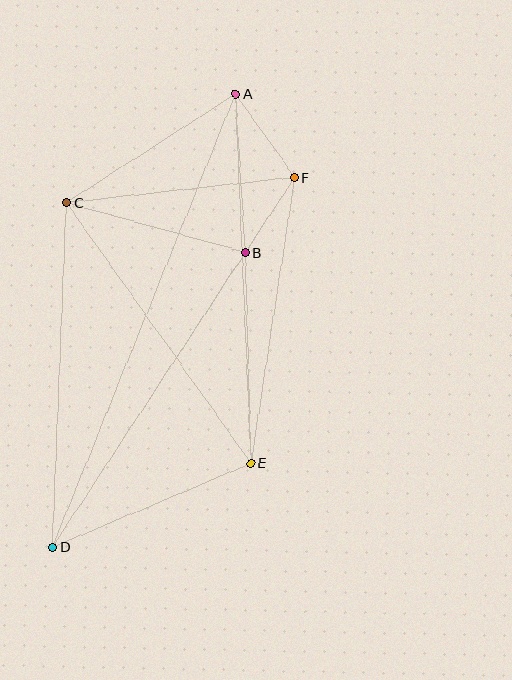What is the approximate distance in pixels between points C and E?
The distance between C and E is approximately 319 pixels.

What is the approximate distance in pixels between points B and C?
The distance between B and C is approximately 185 pixels.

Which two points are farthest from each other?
Points A and D are farthest from each other.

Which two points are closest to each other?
Points B and F are closest to each other.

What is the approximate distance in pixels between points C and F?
The distance between C and F is approximately 230 pixels.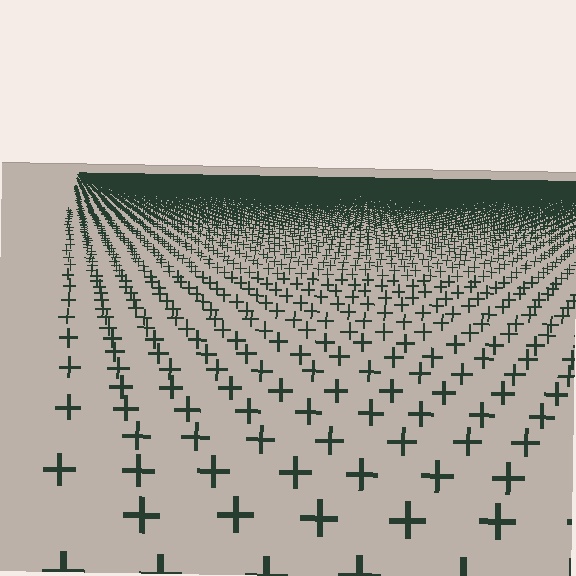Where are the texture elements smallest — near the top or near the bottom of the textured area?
Near the top.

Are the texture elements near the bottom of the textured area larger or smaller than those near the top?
Larger. Near the bottom, elements are closer to the viewer and appear at a bigger on-screen size.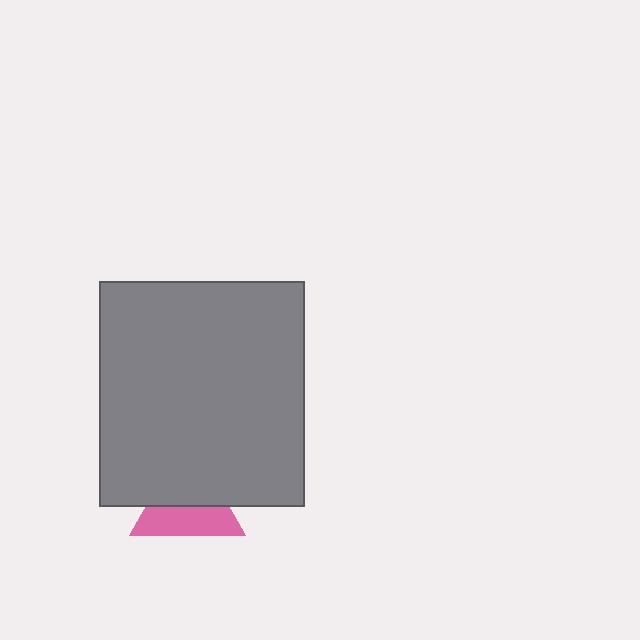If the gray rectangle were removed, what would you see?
You would see the complete pink triangle.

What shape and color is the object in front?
The object in front is a gray rectangle.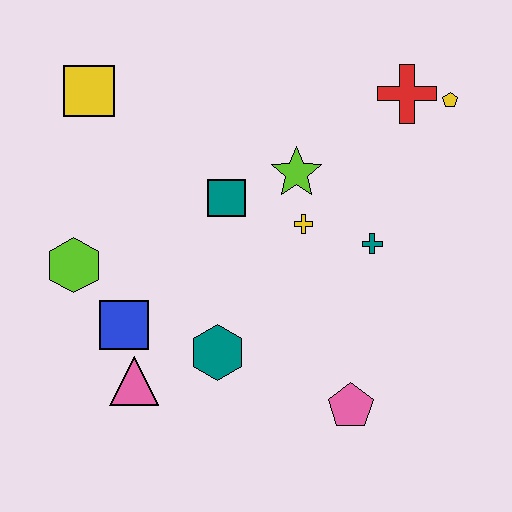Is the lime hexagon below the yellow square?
Yes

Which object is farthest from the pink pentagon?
The yellow square is farthest from the pink pentagon.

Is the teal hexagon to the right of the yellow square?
Yes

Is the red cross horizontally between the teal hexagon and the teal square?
No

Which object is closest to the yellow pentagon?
The red cross is closest to the yellow pentagon.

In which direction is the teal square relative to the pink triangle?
The teal square is above the pink triangle.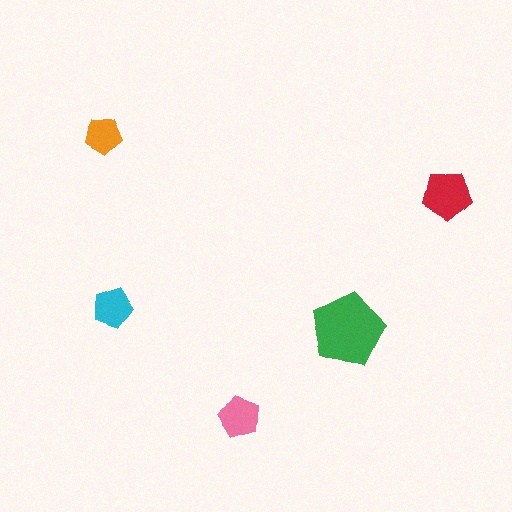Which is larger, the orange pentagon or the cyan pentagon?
The cyan one.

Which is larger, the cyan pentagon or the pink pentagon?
The pink one.